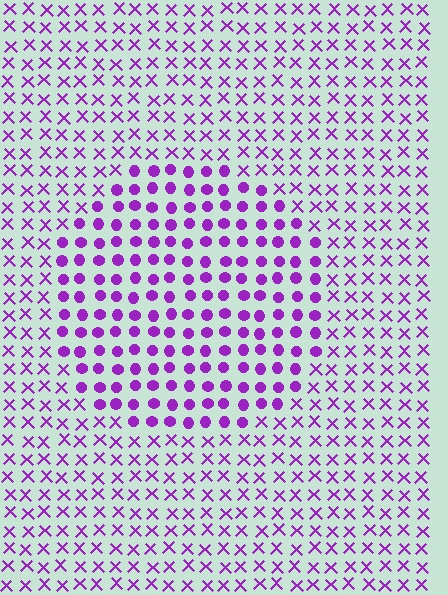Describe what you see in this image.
The image is filled with small purple elements arranged in a uniform grid. A circle-shaped region contains circles, while the surrounding area contains X marks. The boundary is defined purely by the change in element shape.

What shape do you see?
I see a circle.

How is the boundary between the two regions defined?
The boundary is defined by a change in element shape: circles inside vs. X marks outside. All elements share the same color and spacing.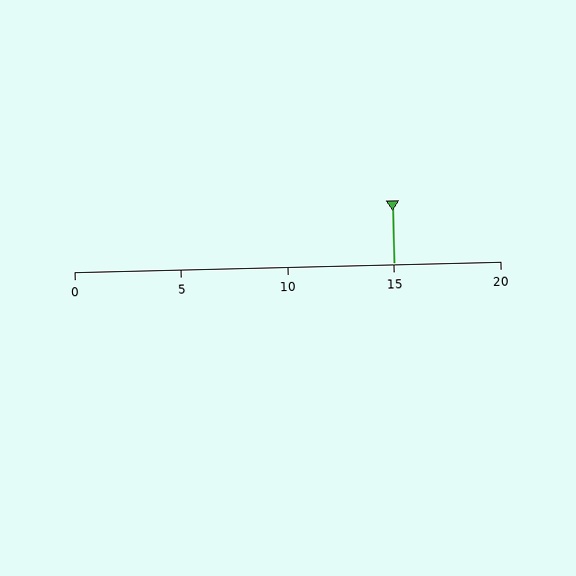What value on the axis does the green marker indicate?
The marker indicates approximately 15.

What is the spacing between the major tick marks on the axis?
The major ticks are spaced 5 apart.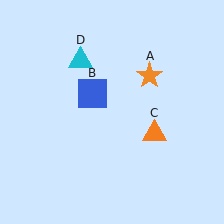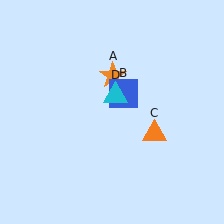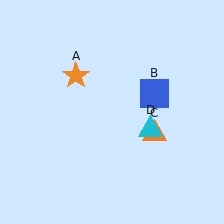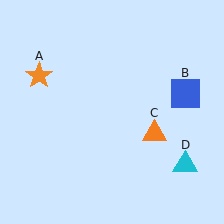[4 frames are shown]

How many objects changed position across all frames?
3 objects changed position: orange star (object A), blue square (object B), cyan triangle (object D).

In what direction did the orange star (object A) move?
The orange star (object A) moved left.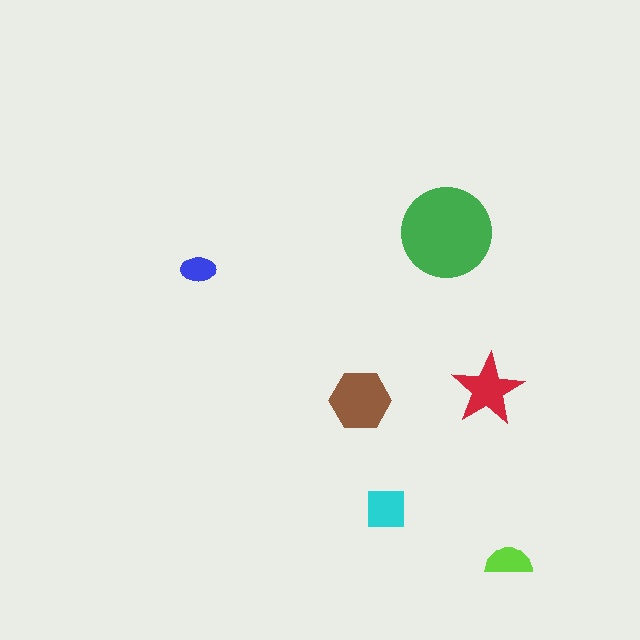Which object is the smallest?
The blue ellipse.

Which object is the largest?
The green circle.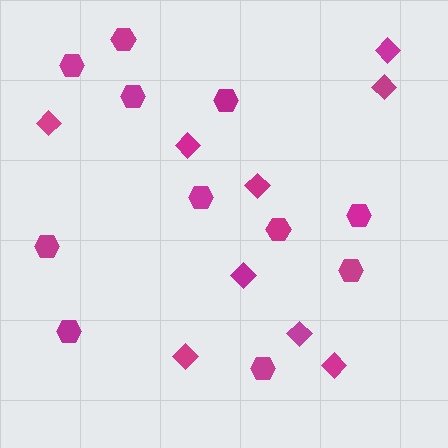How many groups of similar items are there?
There are 2 groups: one group of hexagons (11) and one group of diamonds (9).